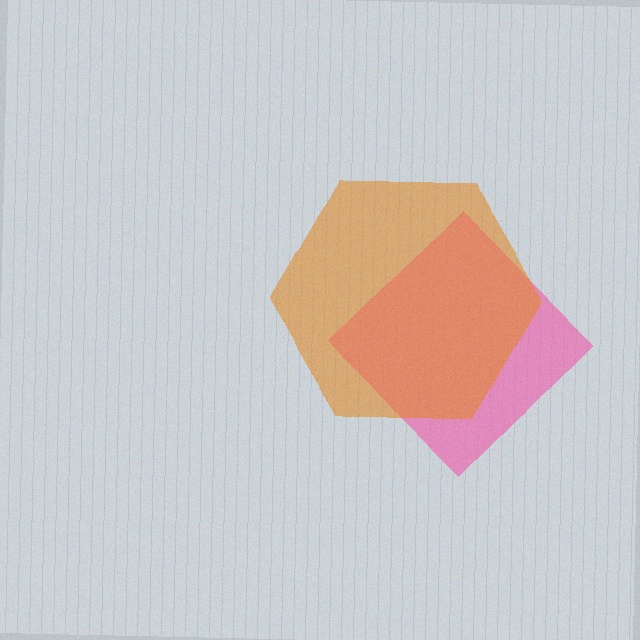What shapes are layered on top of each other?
The layered shapes are: a pink diamond, an orange hexagon.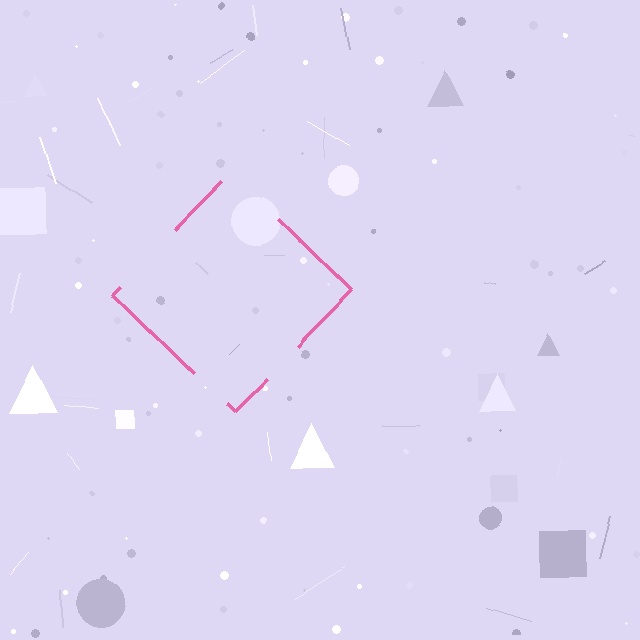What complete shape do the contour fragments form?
The contour fragments form a diamond.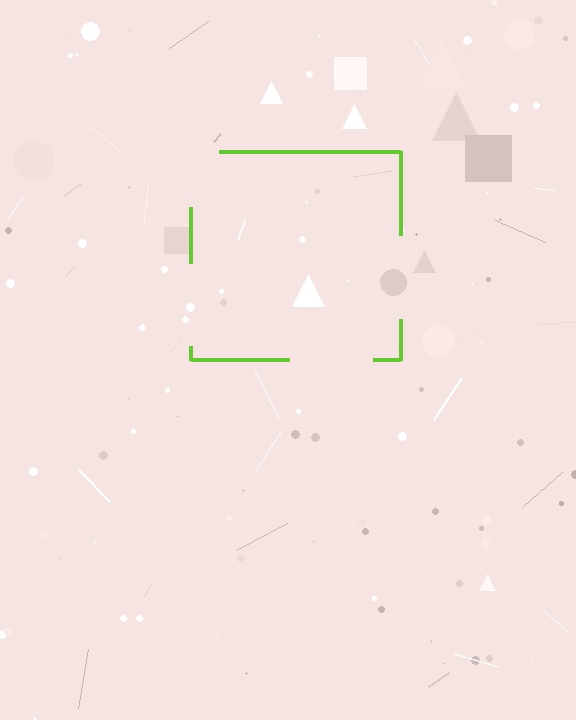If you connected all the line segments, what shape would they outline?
They would outline a square.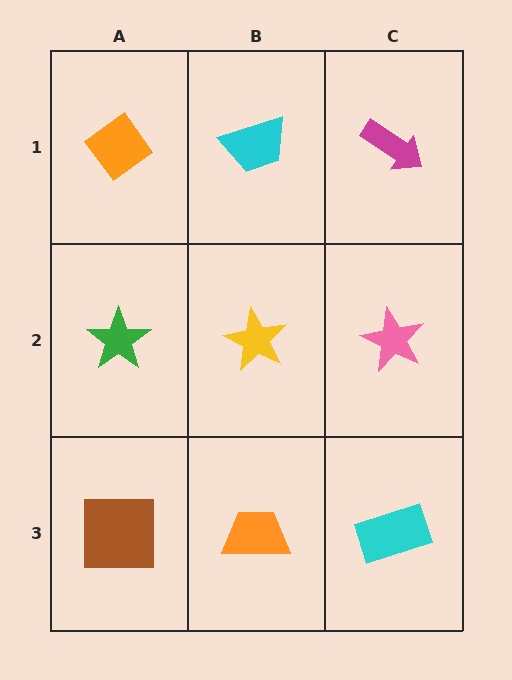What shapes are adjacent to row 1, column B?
A yellow star (row 2, column B), an orange diamond (row 1, column A), a magenta arrow (row 1, column C).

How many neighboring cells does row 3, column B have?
3.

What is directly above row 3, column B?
A yellow star.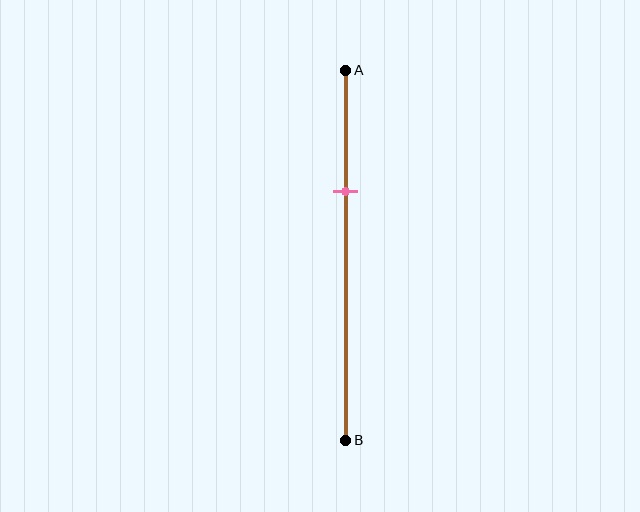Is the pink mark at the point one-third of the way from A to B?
Yes, the mark is approximately at the one-third point.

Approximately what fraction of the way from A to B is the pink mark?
The pink mark is approximately 35% of the way from A to B.